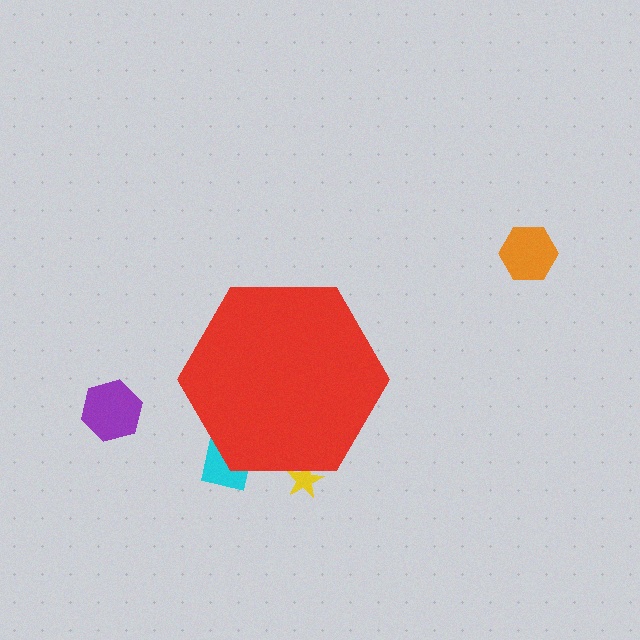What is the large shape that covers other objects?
A red hexagon.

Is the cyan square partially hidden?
Yes, the cyan square is partially hidden behind the red hexagon.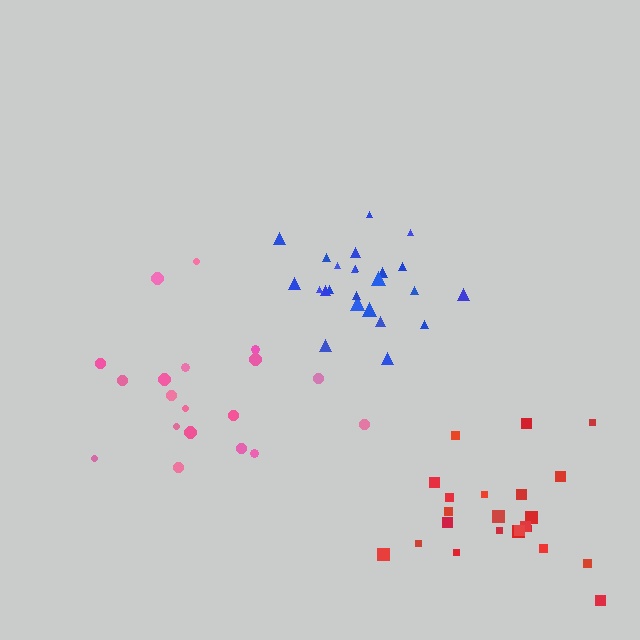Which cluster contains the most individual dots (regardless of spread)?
Blue (24).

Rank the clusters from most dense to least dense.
blue, red, pink.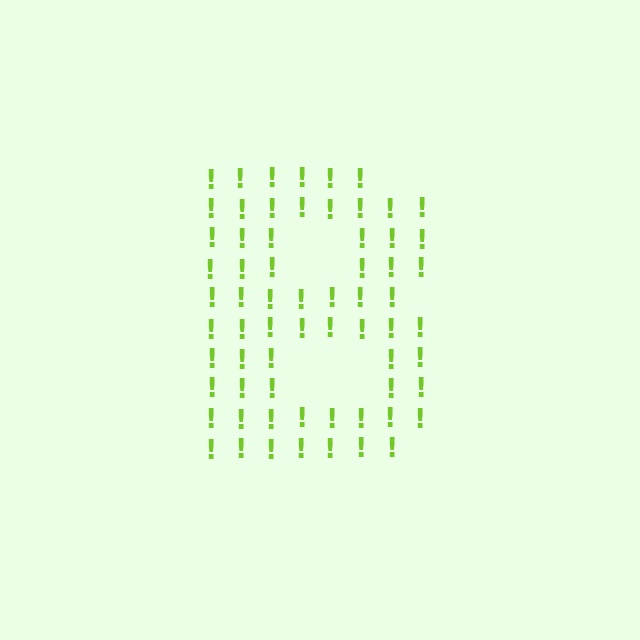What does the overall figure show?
The overall figure shows the letter B.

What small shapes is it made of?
It is made of small exclamation marks.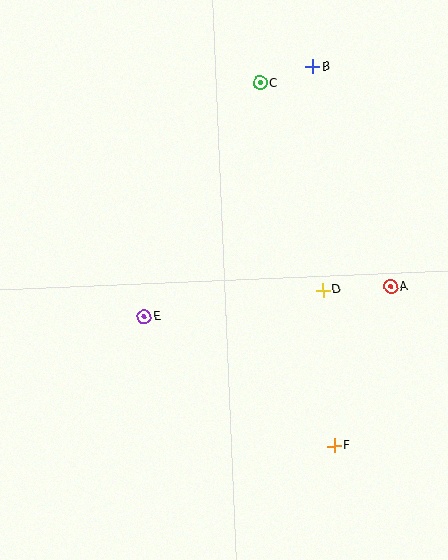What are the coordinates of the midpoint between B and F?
The midpoint between B and F is at (324, 256).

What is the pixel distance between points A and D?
The distance between A and D is 68 pixels.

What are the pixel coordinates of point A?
Point A is at (391, 287).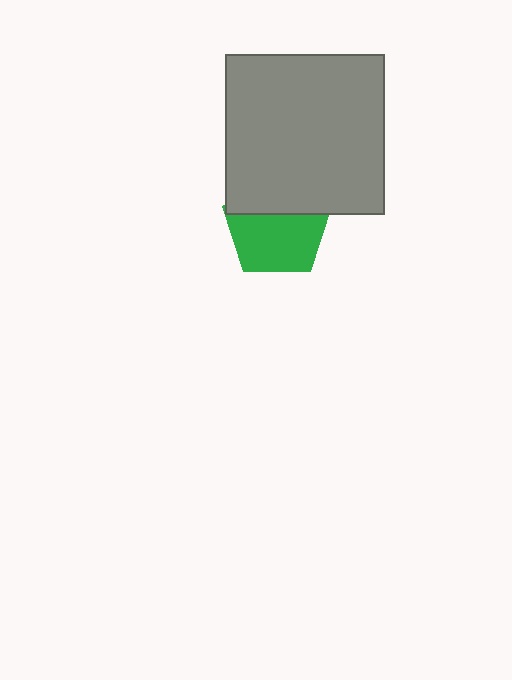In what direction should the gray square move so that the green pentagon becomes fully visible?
The gray square should move up. That is the shortest direction to clear the overlap and leave the green pentagon fully visible.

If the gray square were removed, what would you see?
You would see the complete green pentagon.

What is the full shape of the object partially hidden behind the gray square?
The partially hidden object is a green pentagon.